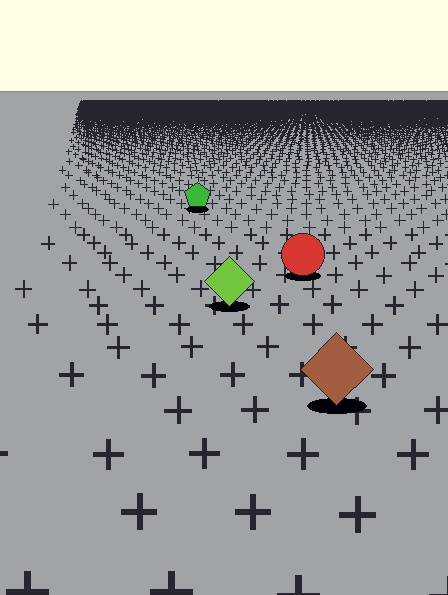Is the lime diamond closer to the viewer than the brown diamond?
No. The brown diamond is closer — you can tell from the texture gradient: the ground texture is coarser near it.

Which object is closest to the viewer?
The brown diamond is closest. The texture marks near it are larger and more spread out.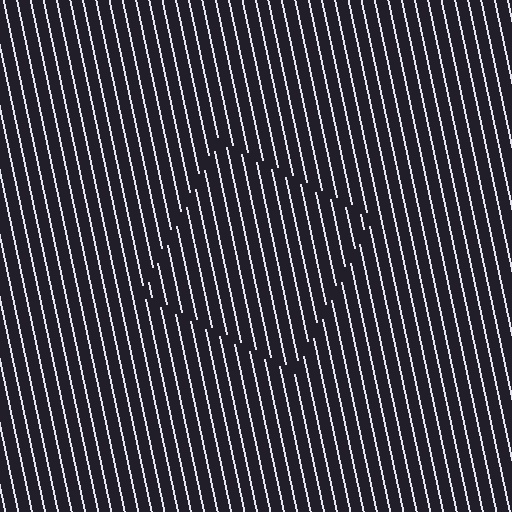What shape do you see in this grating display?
An illusory square. The interior of the shape contains the same grating, shifted by half a period — the contour is defined by the phase discontinuity where line-ends from the inner and outer gratings abut.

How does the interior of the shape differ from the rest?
The interior of the shape contains the same grating, shifted by half a period — the contour is defined by the phase discontinuity where line-ends from the inner and outer gratings abut.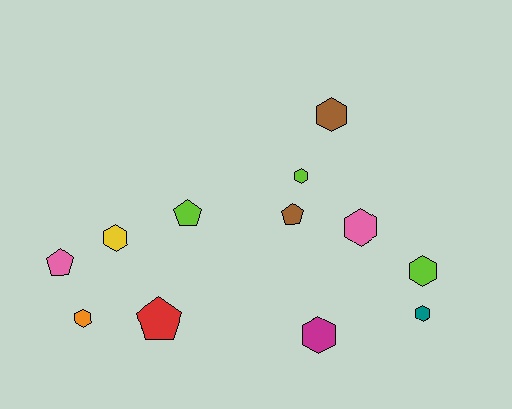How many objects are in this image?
There are 12 objects.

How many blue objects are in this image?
There are no blue objects.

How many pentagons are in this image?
There are 4 pentagons.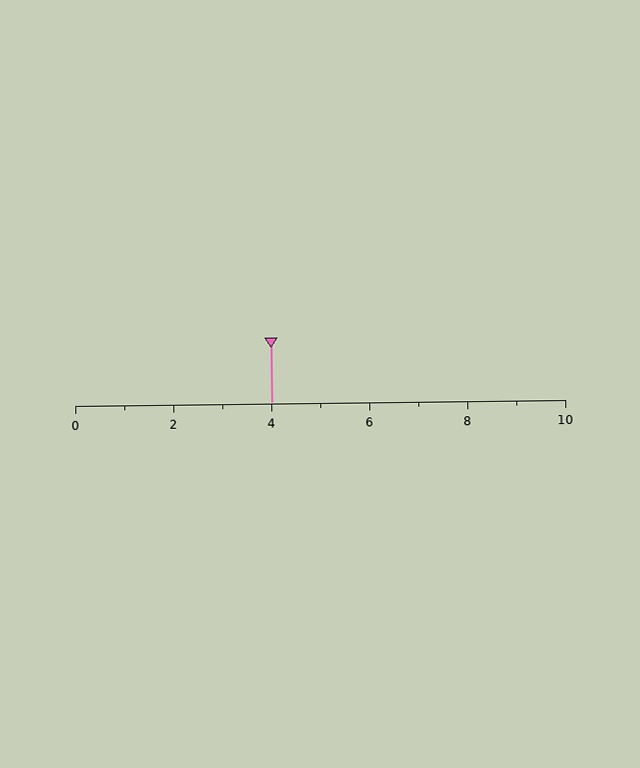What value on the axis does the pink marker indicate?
The marker indicates approximately 4.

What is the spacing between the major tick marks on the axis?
The major ticks are spaced 2 apart.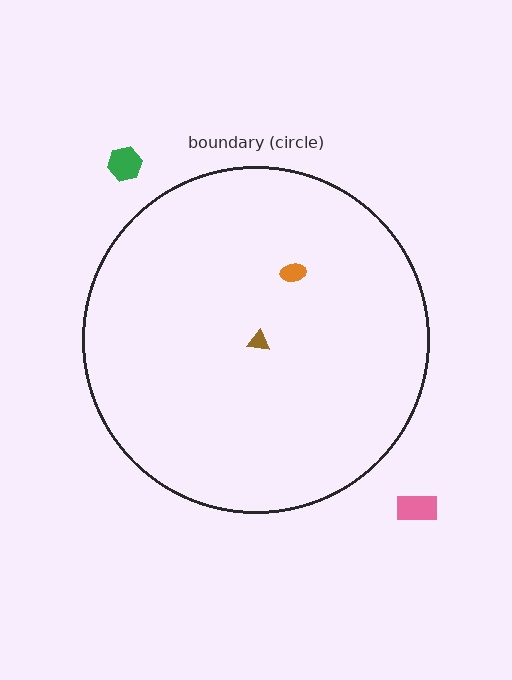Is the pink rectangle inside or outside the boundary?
Outside.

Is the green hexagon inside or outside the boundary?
Outside.